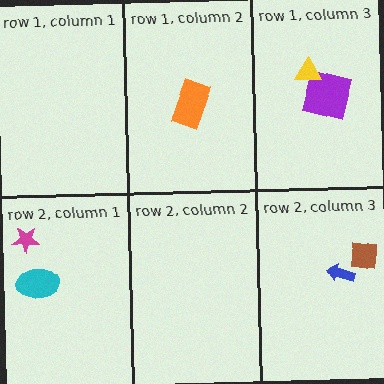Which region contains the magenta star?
The row 2, column 1 region.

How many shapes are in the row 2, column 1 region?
2.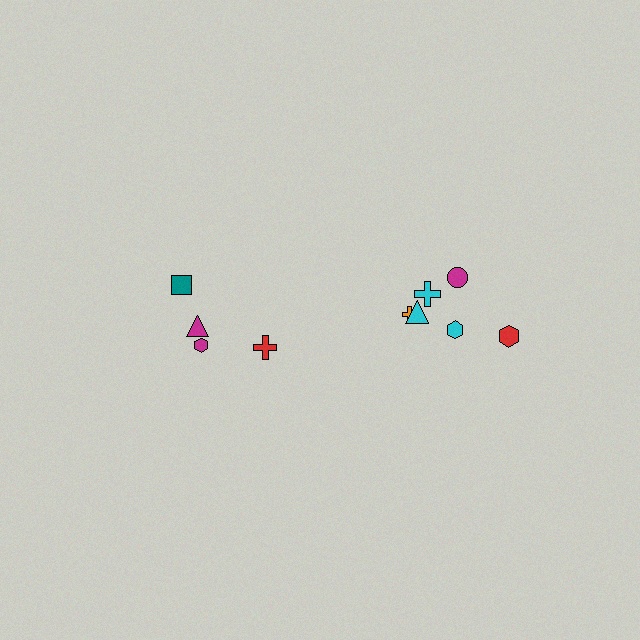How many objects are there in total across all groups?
There are 10 objects.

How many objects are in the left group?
There are 4 objects.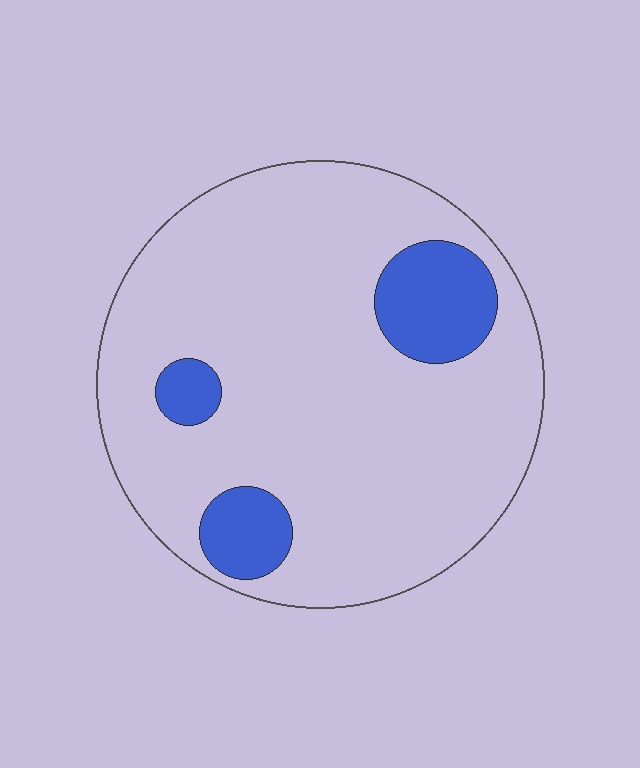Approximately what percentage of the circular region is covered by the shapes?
Approximately 15%.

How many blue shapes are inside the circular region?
3.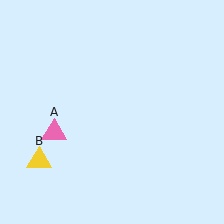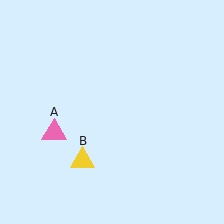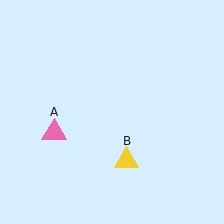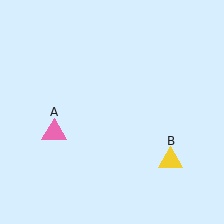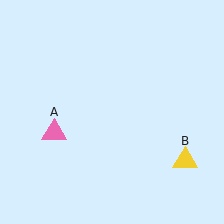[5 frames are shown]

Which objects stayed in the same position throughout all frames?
Pink triangle (object A) remained stationary.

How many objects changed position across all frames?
1 object changed position: yellow triangle (object B).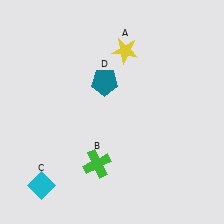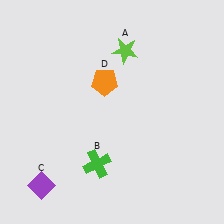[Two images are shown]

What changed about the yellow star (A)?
In Image 1, A is yellow. In Image 2, it changed to lime.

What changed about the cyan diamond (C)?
In Image 1, C is cyan. In Image 2, it changed to purple.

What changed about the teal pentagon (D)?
In Image 1, D is teal. In Image 2, it changed to orange.